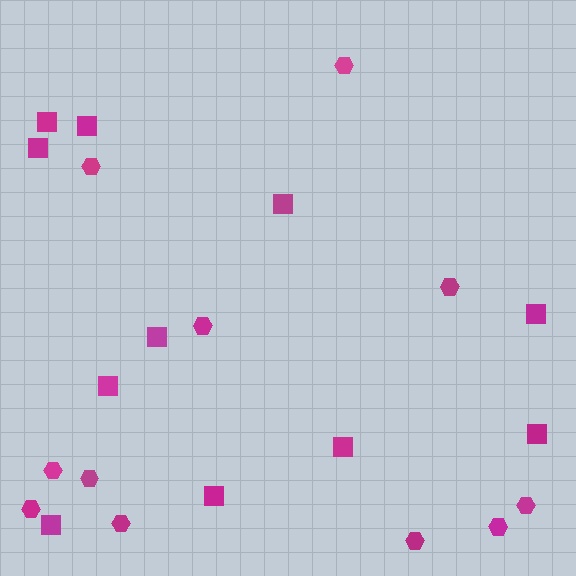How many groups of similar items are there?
There are 2 groups: one group of hexagons (11) and one group of squares (11).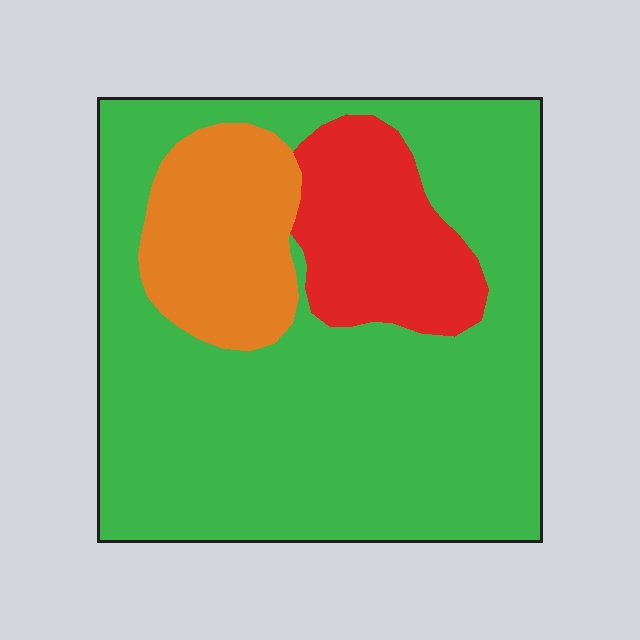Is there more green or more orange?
Green.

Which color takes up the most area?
Green, at roughly 70%.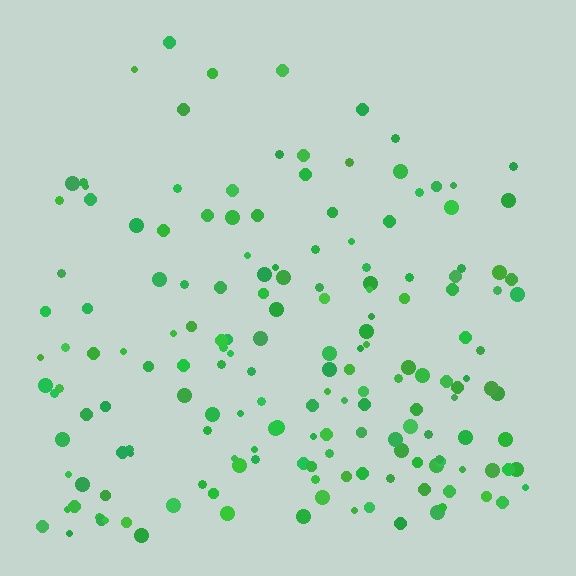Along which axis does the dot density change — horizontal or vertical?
Vertical.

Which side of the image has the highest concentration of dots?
The bottom.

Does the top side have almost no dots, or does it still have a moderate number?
Still a moderate number, just noticeably fewer than the bottom.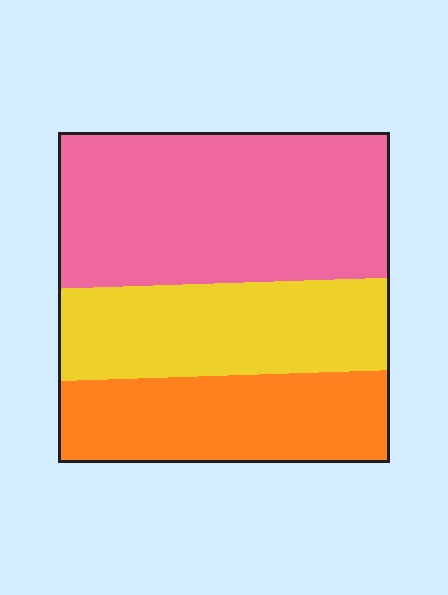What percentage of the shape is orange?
Orange covers 26% of the shape.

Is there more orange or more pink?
Pink.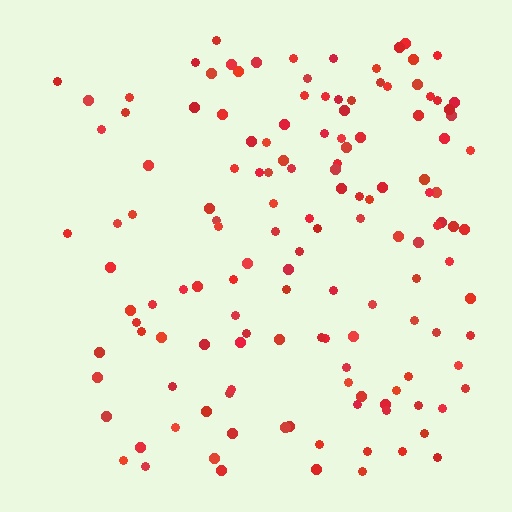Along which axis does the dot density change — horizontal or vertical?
Horizontal.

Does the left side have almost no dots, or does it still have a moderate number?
Still a moderate number, just noticeably fewer than the right.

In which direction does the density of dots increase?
From left to right, with the right side densest.